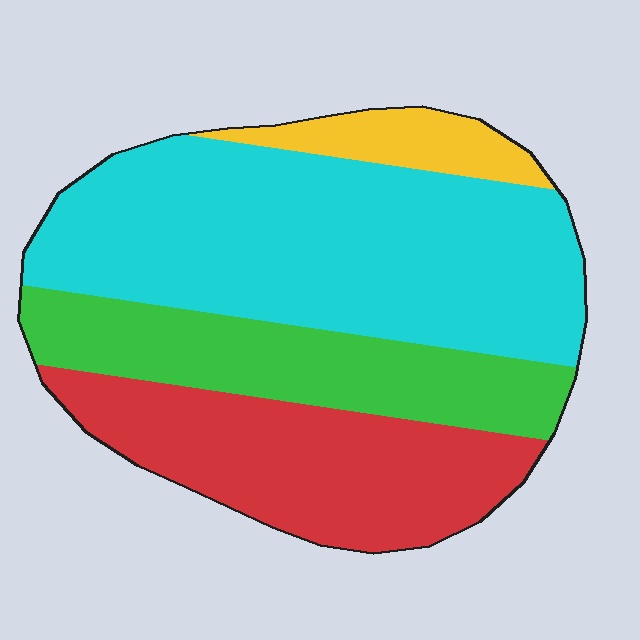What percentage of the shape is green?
Green covers 21% of the shape.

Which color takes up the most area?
Cyan, at roughly 45%.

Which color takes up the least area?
Yellow, at roughly 5%.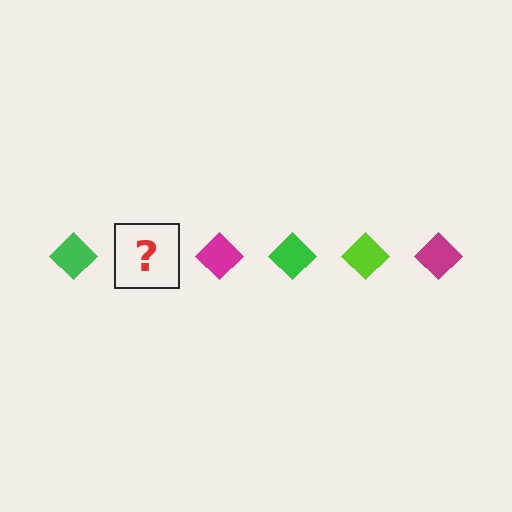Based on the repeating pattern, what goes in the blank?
The blank should be a lime diamond.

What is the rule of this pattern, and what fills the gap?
The rule is that the pattern cycles through green, lime, magenta diamonds. The gap should be filled with a lime diamond.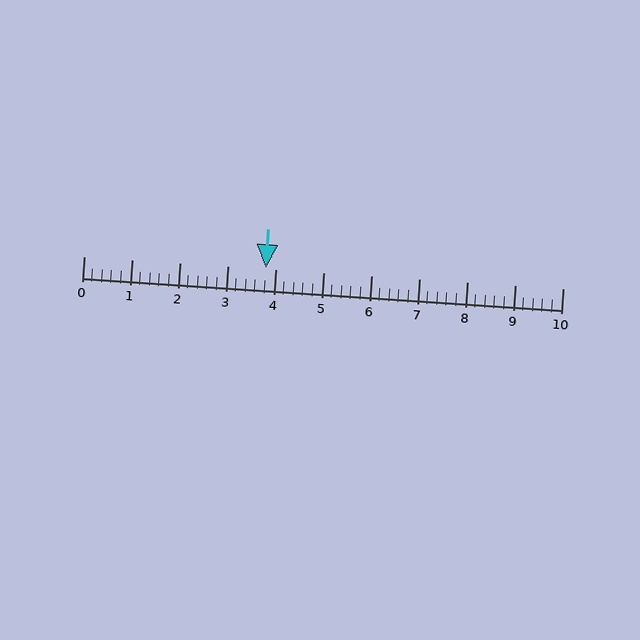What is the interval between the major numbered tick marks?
The major tick marks are spaced 1 units apart.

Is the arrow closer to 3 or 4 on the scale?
The arrow is closer to 4.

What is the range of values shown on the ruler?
The ruler shows values from 0 to 10.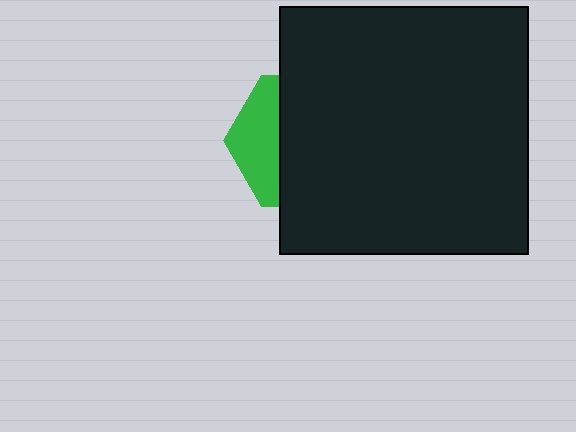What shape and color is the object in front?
The object in front is a black square.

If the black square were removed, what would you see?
You would see the complete green hexagon.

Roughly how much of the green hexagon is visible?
A small part of it is visible (roughly 33%).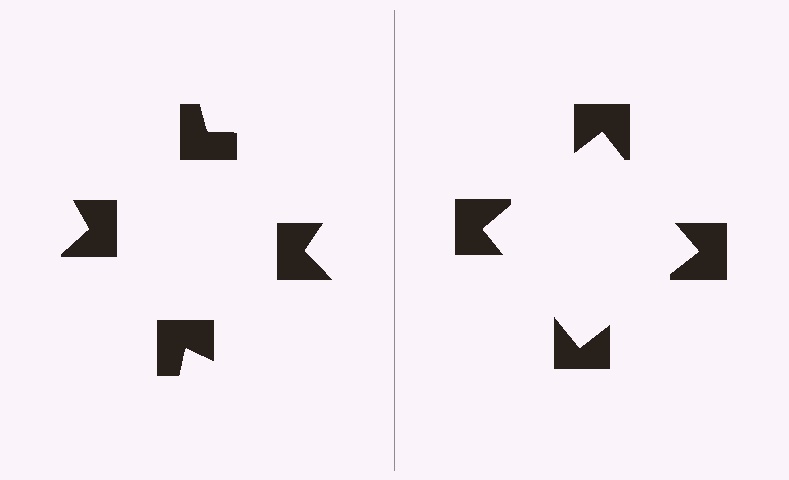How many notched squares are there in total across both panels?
8 — 4 on each side.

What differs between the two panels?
The notched squares are positioned identically on both sides; only the wedge orientations differ. On the right they align to a square; on the left they are misaligned.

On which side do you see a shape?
An illusory square appears on the right side. On the left side the wedge cuts are rotated, so no coherent shape forms.